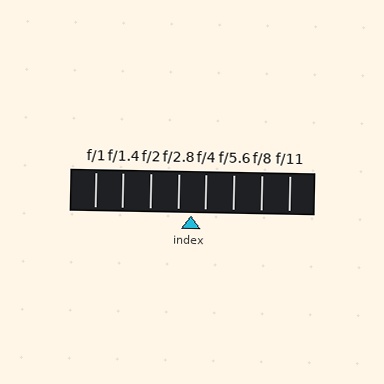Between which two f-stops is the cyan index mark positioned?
The index mark is between f/2.8 and f/4.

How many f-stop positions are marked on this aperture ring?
There are 8 f-stop positions marked.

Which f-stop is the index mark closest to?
The index mark is closest to f/2.8.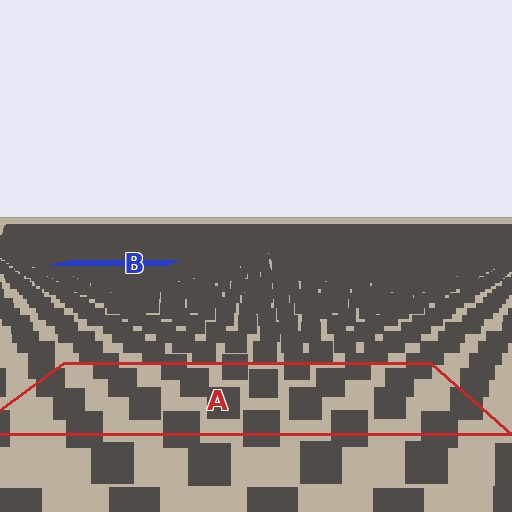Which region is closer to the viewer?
Region A is closer. The texture elements there are larger and more spread out.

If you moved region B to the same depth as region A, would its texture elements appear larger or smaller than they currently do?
They would appear larger. At a closer depth, the same texture elements are projected at a bigger on-screen size.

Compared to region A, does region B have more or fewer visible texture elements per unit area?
Region B has more texture elements per unit area — they are packed more densely because it is farther away.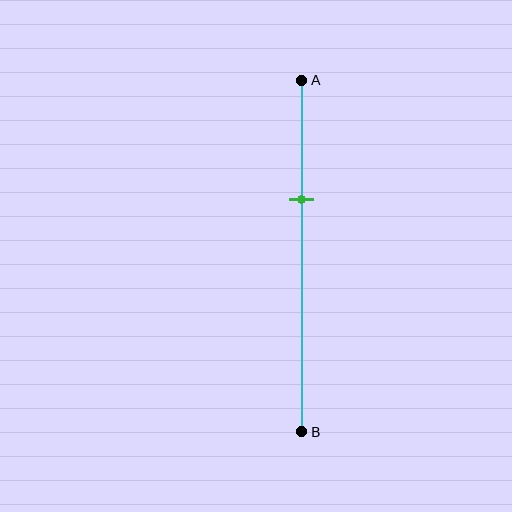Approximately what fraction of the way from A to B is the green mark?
The green mark is approximately 35% of the way from A to B.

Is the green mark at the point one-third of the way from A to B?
Yes, the mark is approximately at the one-third point.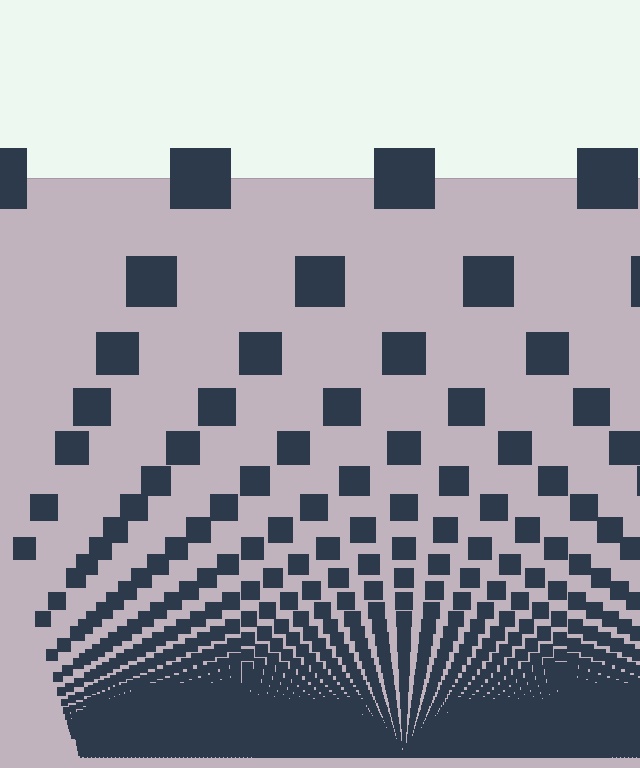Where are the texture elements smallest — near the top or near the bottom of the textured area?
Near the bottom.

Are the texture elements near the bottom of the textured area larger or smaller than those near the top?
Smaller. The gradient is inverted — elements near the bottom are smaller and denser.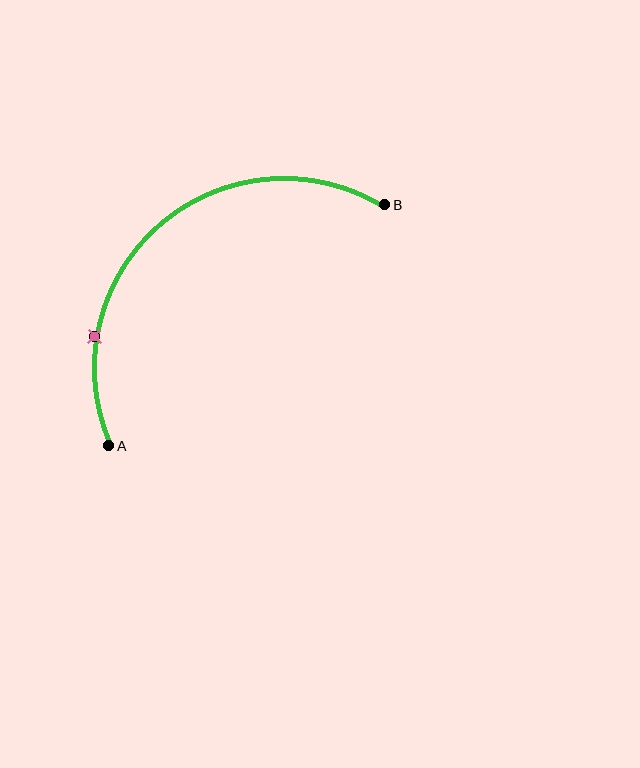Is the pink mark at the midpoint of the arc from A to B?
No. The pink mark lies on the arc but is closer to endpoint A. The arc midpoint would be at the point on the curve equidistant along the arc from both A and B.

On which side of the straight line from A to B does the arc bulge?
The arc bulges above and to the left of the straight line connecting A and B.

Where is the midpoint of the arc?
The arc midpoint is the point on the curve farthest from the straight line joining A and B. It sits above and to the left of that line.